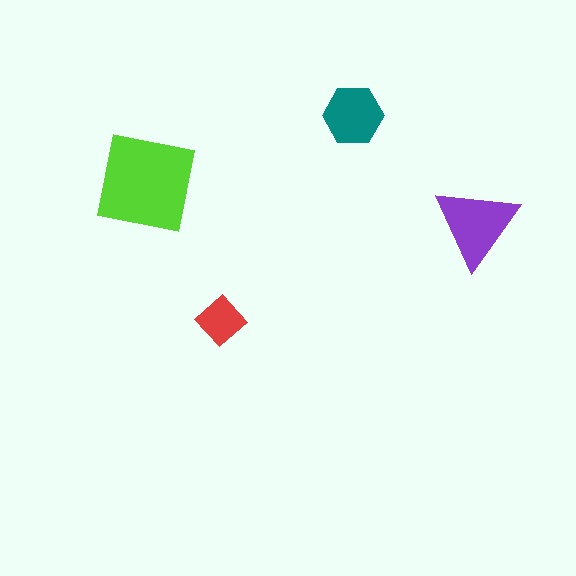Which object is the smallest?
The red diamond.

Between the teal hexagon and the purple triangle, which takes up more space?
The purple triangle.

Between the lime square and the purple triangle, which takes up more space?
The lime square.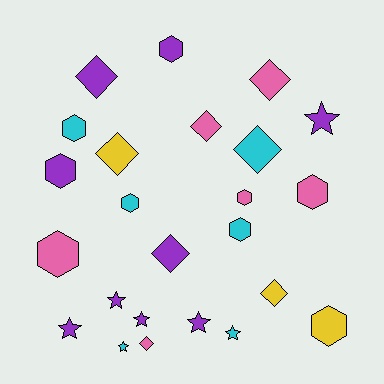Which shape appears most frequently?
Hexagon, with 9 objects.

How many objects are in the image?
There are 24 objects.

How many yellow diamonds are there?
There are 2 yellow diamonds.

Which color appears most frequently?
Purple, with 9 objects.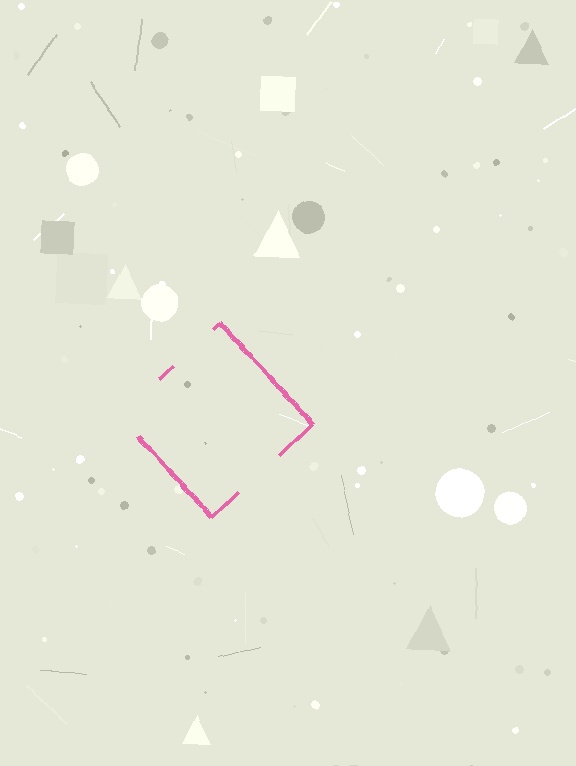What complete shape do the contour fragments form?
The contour fragments form a diamond.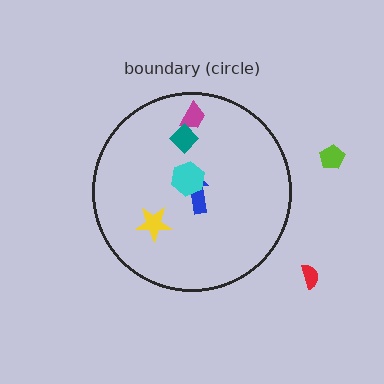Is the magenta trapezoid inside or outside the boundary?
Inside.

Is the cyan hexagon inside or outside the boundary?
Inside.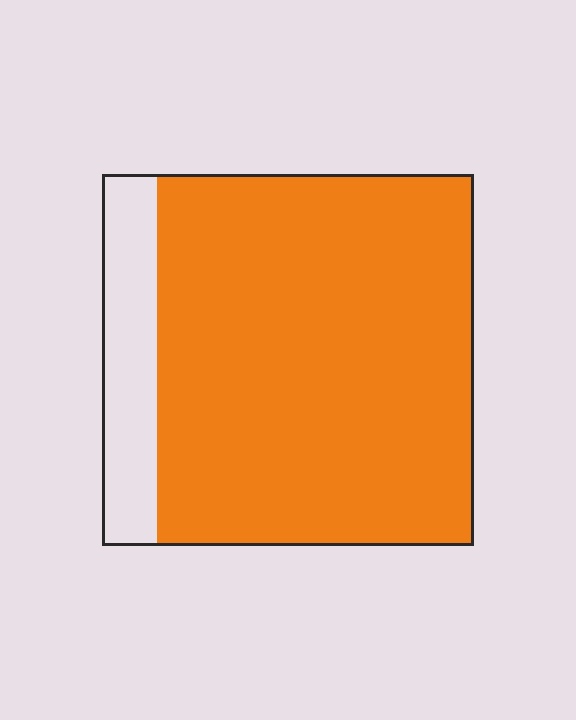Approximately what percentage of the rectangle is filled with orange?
Approximately 85%.